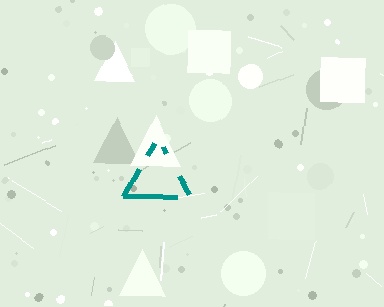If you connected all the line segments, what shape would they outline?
They would outline a triangle.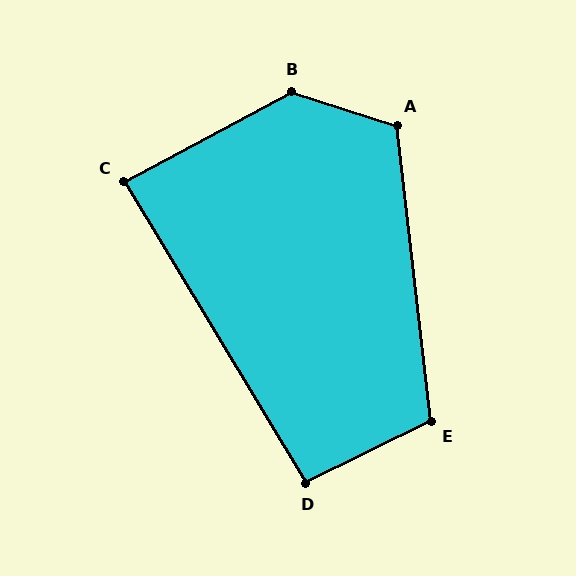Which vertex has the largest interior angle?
B, at approximately 134 degrees.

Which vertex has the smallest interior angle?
C, at approximately 87 degrees.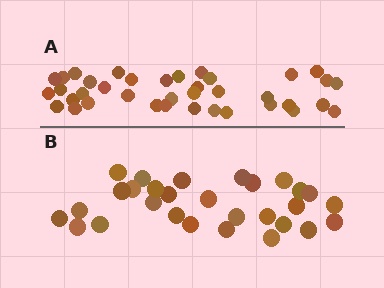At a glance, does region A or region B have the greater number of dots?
Region A (the top region) has more dots.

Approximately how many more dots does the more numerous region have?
Region A has roughly 8 or so more dots than region B.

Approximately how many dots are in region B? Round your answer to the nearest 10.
About 30 dots. (The exact count is 29, which rounds to 30.)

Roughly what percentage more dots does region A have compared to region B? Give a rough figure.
About 30% more.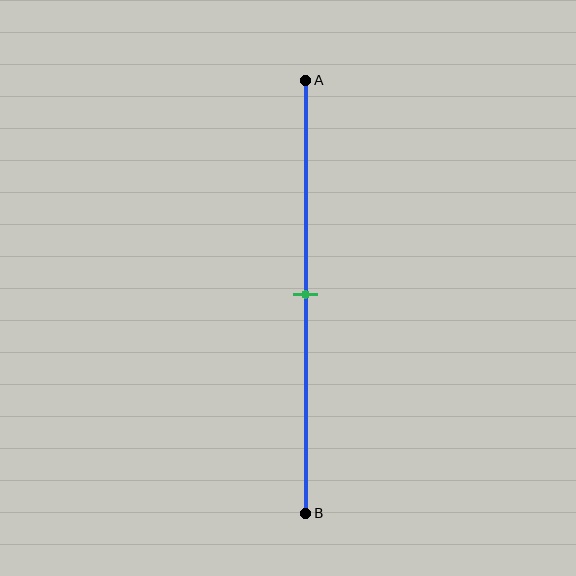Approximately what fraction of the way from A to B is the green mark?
The green mark is approximately 50% of the way from A to B.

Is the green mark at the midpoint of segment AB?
Yes, the mark is approximately at the midpoint.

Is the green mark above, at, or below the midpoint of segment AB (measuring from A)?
The green mark is approximately at the midpoint of segment AB.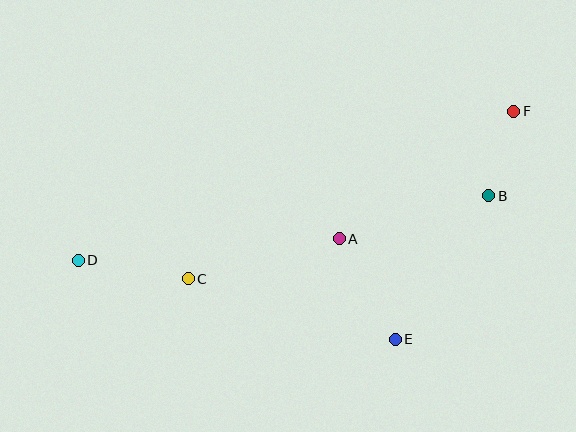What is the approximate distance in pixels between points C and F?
The distance between C and F is approximately 367 pixels.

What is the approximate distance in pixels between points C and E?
The distance between C and E is approximately 216 pixels.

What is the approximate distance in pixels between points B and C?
The distance between B and C is approximately 312 pixels.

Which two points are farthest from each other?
Points D and F are farthest from each other.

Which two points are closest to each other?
Points B and F are closest to each other.